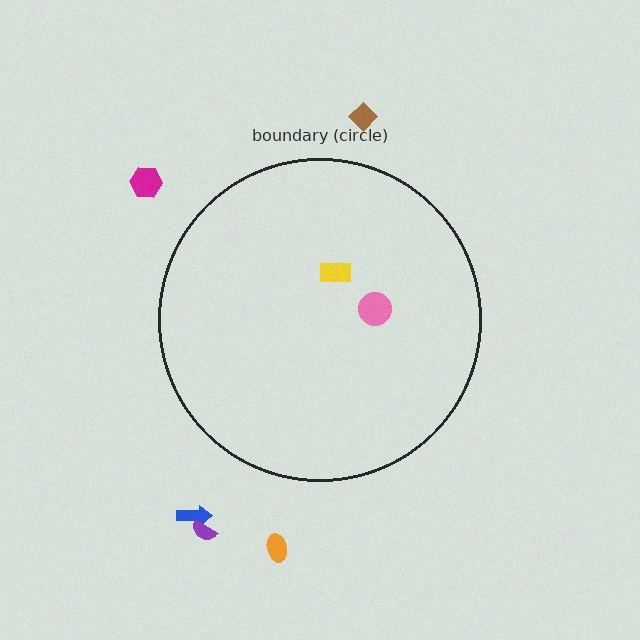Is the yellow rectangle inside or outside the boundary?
Inside.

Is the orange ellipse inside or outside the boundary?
Outside.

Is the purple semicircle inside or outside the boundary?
Outside.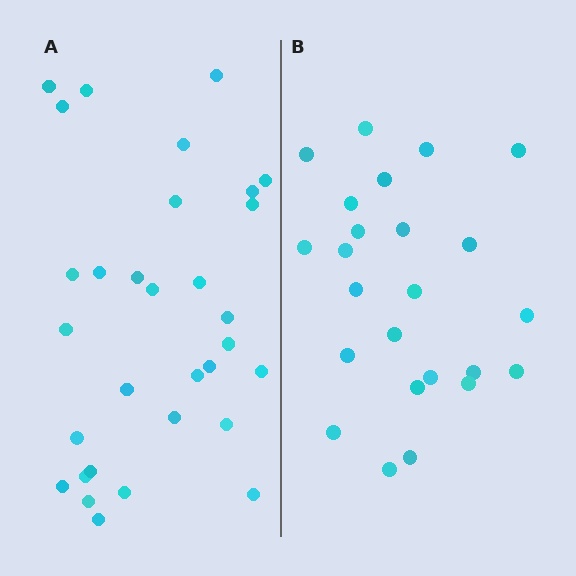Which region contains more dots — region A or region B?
Region A (the left region) has more dots.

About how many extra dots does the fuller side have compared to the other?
Region A has roughly 8 or so more dots than region B.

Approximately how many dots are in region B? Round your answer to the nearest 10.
About 20 dots. (The exact count is 24, which rounds to 20.)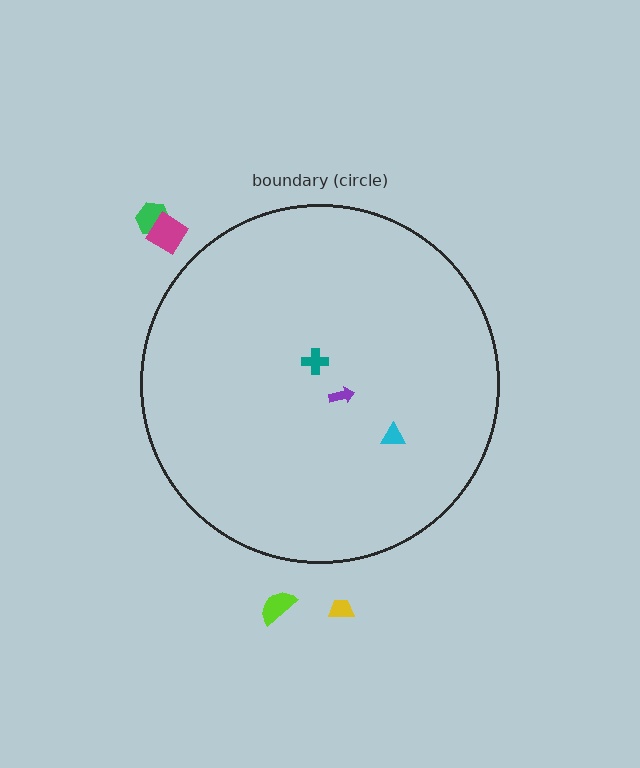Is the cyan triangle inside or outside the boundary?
Inside.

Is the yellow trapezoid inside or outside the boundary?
Outside.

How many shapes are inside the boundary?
3 inside, 4 outside.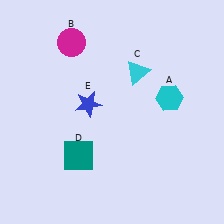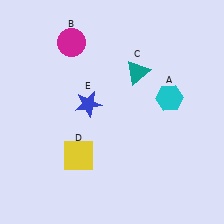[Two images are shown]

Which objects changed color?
C changed from cyan to teal. D changed from teal to yellow.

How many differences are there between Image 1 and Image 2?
There are 2 differences between the two images.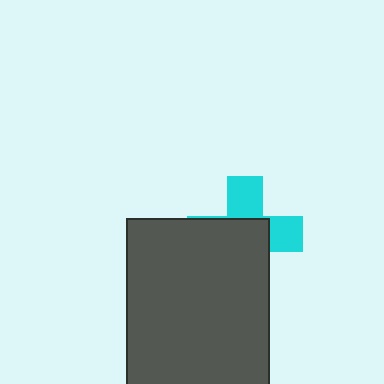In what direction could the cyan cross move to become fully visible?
The cyan cross could move toward the upper-right. That would shift it out from behind the dark gray rectangle entirely.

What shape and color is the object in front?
The object in front is a dark gray rectangle.